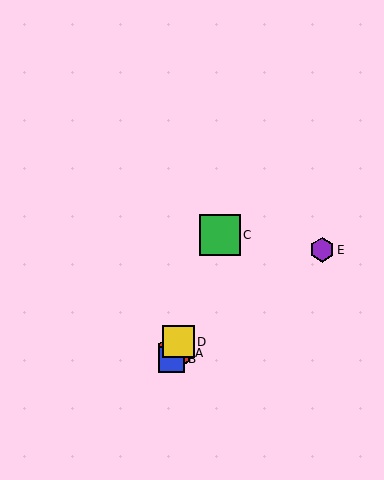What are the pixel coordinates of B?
Object B is at (172, 359).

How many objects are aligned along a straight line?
4 objects (A, B, C, D) are aligned along a straight line.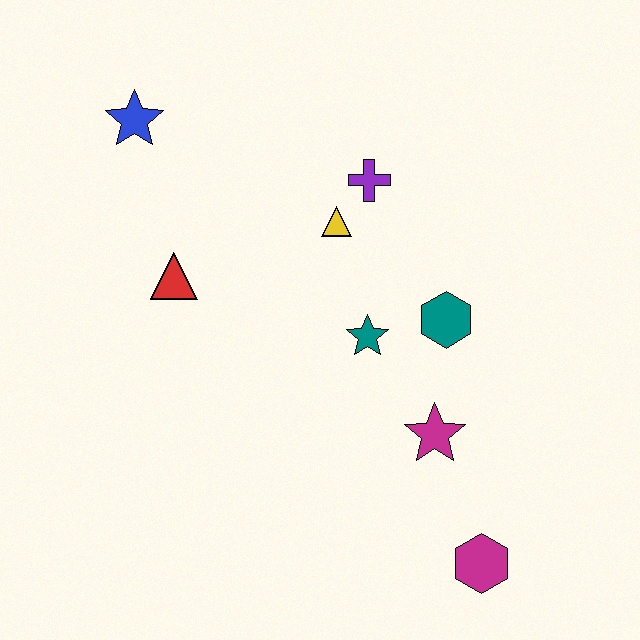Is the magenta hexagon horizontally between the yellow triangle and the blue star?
No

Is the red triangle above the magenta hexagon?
Yes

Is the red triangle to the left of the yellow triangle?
Yes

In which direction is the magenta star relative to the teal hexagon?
The magenta star is below the teal hexagon.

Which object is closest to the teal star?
The teal hexagon is closest to the teal star.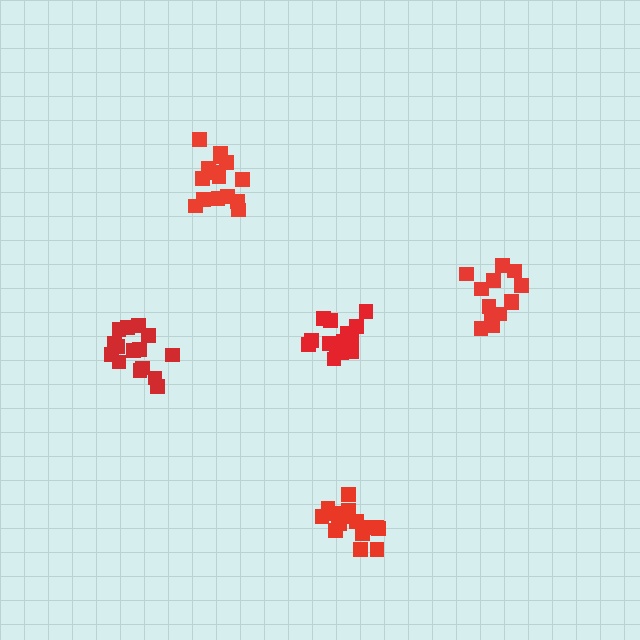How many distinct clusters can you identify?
There are 5 distinct clusters.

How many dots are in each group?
Group 1: 16 dots, Group 2: 13 dots, Group 3: 16 dots, Group 4: 15 dots, Group 5: 15 dots (75 total).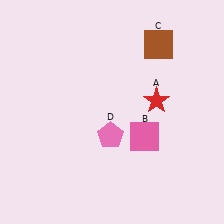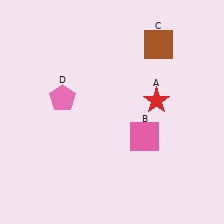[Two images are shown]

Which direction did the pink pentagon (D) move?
The pink pentagon (D) moved left.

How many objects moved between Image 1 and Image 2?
1 object moved between the two images.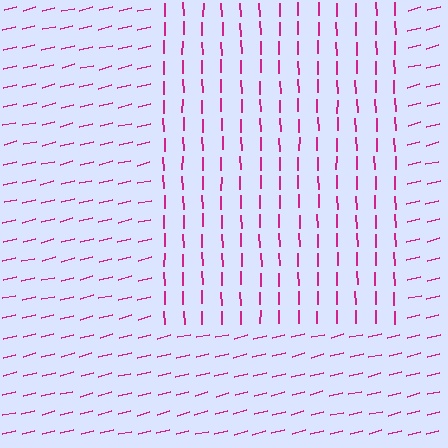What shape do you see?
I see a rectangle.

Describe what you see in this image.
The image is filled with small magenta line segments. A rectangle region in the image has lines oriented differently from the surrounding lines, creating a visible texture boundary.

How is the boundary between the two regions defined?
The boundary is defined purely by a change in line orientation (approximately 78 degrees difference). All lines are the same color and thickness.